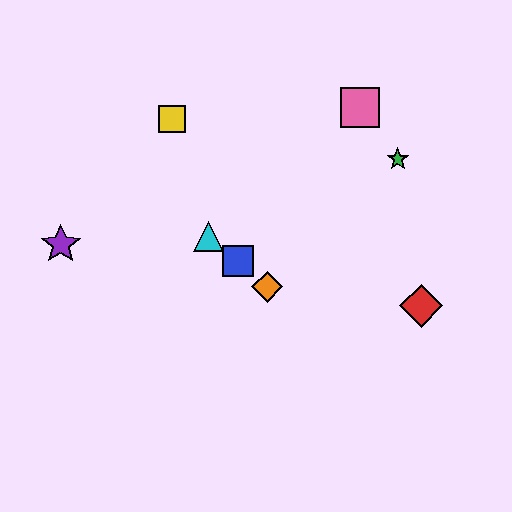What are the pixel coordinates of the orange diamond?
The orange diamond is at (267, 287).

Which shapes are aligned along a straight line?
The blue square, the orange diamond, the cyan triangle are aligned along a straight line.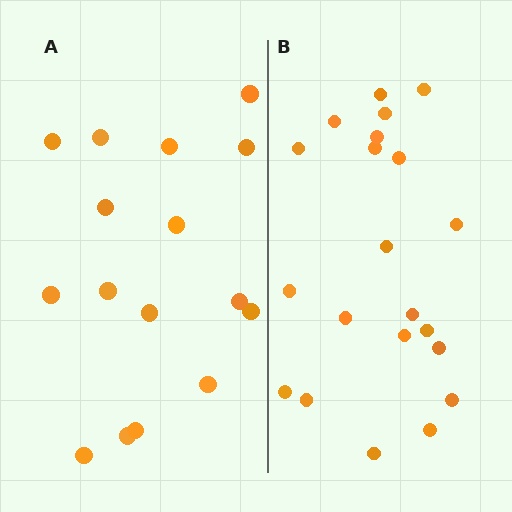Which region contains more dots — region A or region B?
Region B (the right region) has more dots.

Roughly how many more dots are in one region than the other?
Region B has about 5 more dots than region A.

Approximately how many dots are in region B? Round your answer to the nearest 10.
About 20 dots. (The exact count is 21, which rounds to 20.)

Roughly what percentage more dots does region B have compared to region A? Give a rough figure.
About 30% more.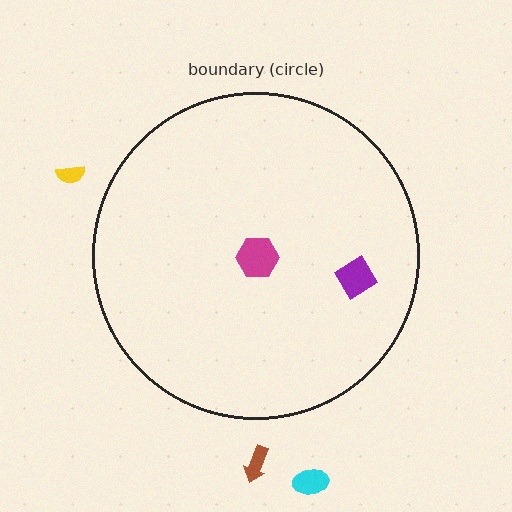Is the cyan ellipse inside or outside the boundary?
Outside.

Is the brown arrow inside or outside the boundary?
Outside.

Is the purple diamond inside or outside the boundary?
Inside.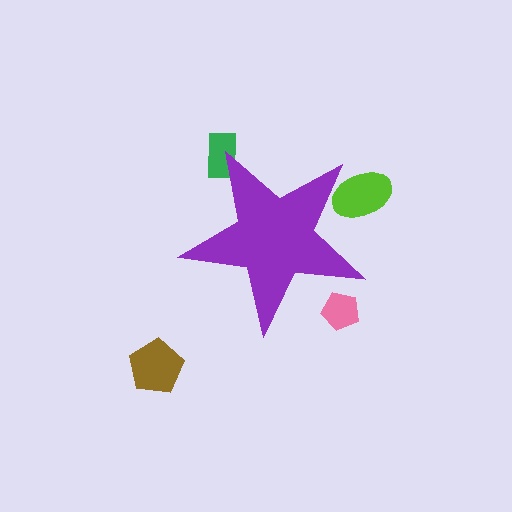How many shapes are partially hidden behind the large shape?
3 shapes are partially hidden.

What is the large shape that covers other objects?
A purple star.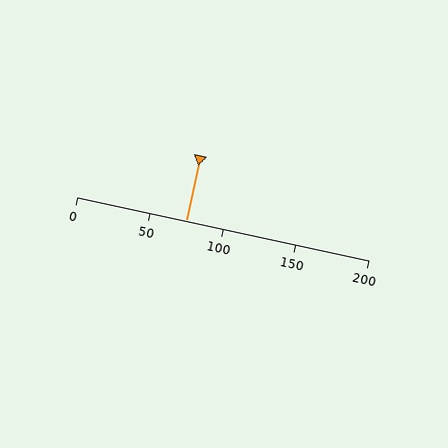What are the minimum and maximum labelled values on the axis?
The axis runs from 0 to 200.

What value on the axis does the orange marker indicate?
The marker indicates approximately 75.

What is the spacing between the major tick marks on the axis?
The major ticks are spaced 50 apart.